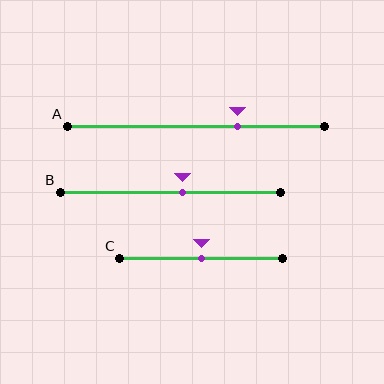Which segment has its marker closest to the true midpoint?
Segment C has its marker closest to the true midpoint.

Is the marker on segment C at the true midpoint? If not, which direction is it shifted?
Yes, the marker on segment C is at the true midpoint.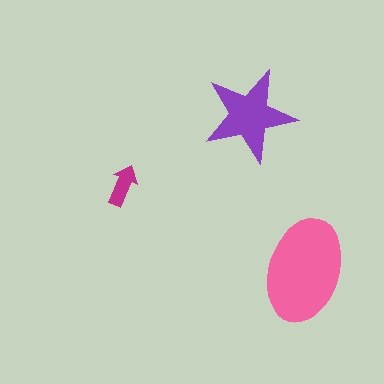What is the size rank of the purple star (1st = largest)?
2nd.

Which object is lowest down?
The pink ellipse is bottommost.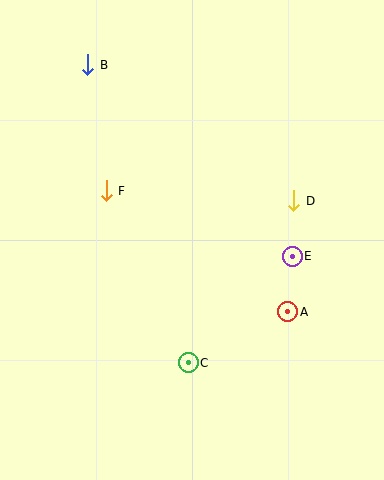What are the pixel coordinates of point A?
Point A is at (288, 312).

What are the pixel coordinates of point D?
Point D is at (294, 201).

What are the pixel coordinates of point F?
Point F is at (106, 191).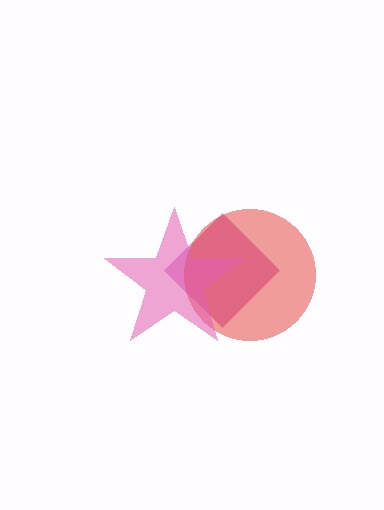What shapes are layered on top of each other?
The layered shapes are: a magenta diamond, a red circle, a pink star.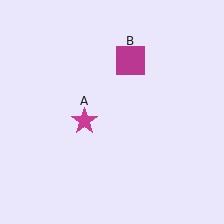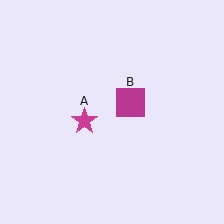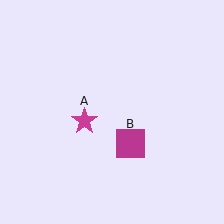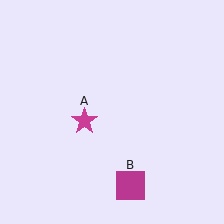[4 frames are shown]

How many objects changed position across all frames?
1 object changed position: magenta square (object B).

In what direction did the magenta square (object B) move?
The magenta square (object B) moved down.